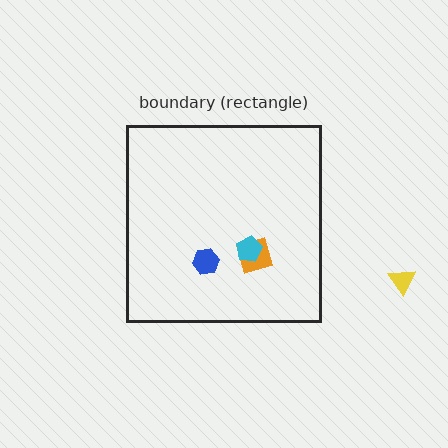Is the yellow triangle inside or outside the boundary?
Outside.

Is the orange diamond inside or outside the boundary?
Inside.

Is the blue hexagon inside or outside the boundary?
Inside.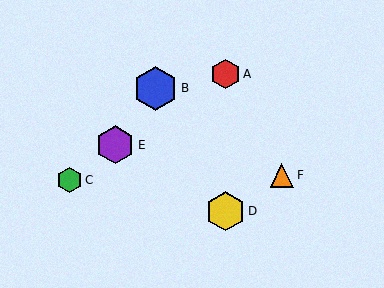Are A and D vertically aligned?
Yes, both are at x≈226.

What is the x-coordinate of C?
Object C is at x≈69.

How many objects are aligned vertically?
2 objects (A, D) are aligned vertically.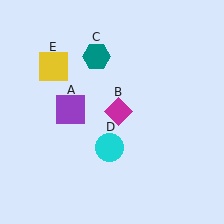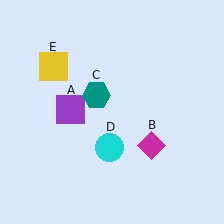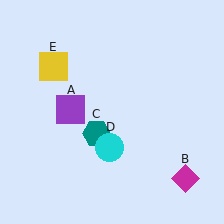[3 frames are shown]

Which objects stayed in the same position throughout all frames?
Purple square (object A) and cyan circle (object D) and yellow square (object E) remained stationary.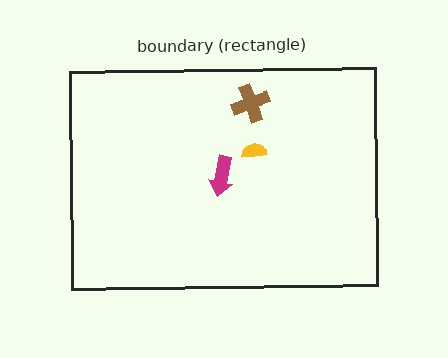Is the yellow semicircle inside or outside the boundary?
Inside.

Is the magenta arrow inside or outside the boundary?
Inside.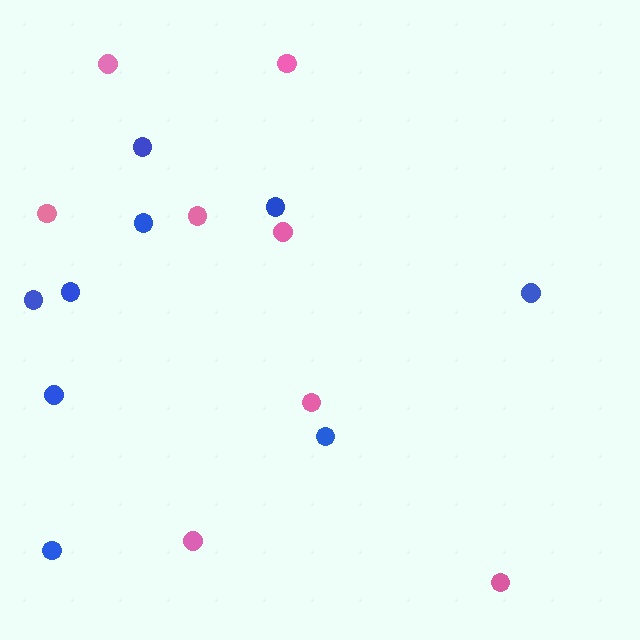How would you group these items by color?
There are 2 groups: one group of blue circles (9) and one group of pink circles (8).